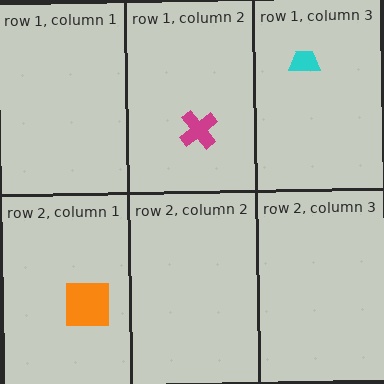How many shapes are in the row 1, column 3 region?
1.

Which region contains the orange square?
The row 2, column 1 region.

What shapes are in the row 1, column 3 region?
The cyan trapezoid.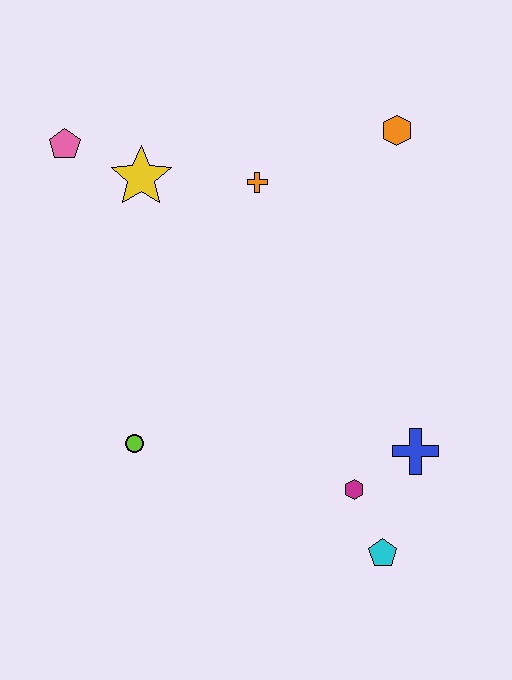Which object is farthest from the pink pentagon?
The cyan pentagon is farthest from the pink pentagon.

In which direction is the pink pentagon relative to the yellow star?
The pink pentagon is to the left of the yellow star.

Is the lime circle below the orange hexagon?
Yes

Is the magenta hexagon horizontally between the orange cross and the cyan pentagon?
Yes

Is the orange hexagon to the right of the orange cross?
Yes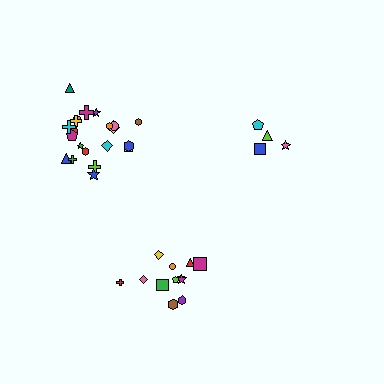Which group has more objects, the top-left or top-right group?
The top-left group.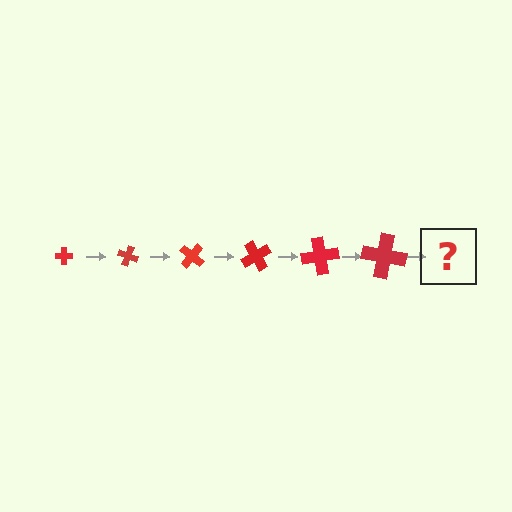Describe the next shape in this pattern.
It should be a cross, larger than the previous one and rotated 120 degrees from the start.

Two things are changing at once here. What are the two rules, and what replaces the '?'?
The two rules are that the cross grows larger each step and it rotates 20 degrees each step. The '?' should be a cross, larger than the previous one and rotated 120 degrees from the start.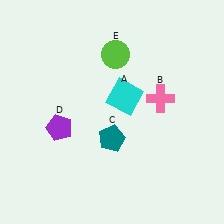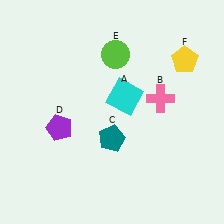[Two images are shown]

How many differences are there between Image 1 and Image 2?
There is 1 difference between the two images.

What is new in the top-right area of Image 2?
A yellow pentagon (F) was added in the top-right area of Image 2.